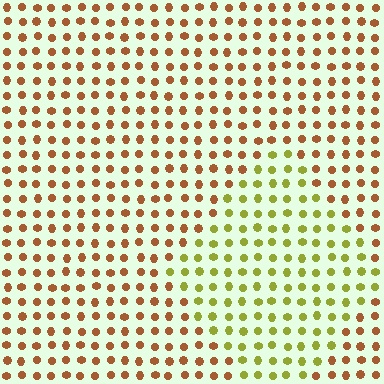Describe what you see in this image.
The image is filled with small brown elements in a uniform arrangement. A diamond-shaped region is visible where the elements are tinted to a slightly different hue, forming a subtle color boundary.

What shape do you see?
I see a diamond.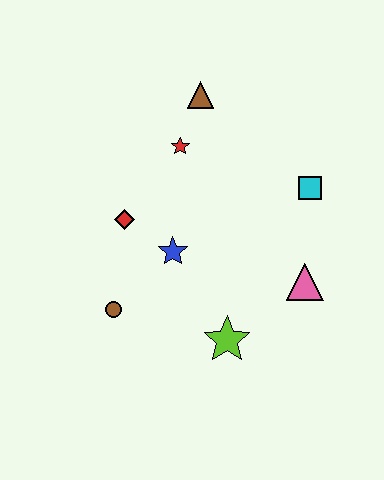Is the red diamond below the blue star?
No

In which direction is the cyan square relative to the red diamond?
The cyan square is to the right of the red diamond.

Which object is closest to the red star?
The brown triangle is closest to the red star.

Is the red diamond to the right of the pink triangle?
No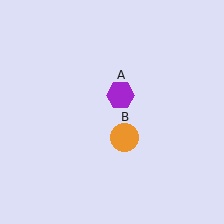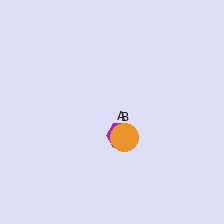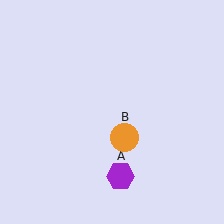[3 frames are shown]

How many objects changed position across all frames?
1 object changed position: purple hexagon (object A).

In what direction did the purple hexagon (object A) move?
The purple hexagon (object A) moved down.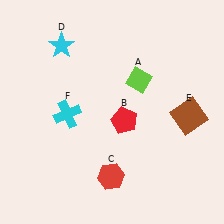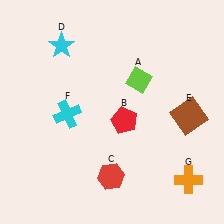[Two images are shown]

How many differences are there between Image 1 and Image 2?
There is 1 difference between the two images.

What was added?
An orange cross (G) was added in Image 2.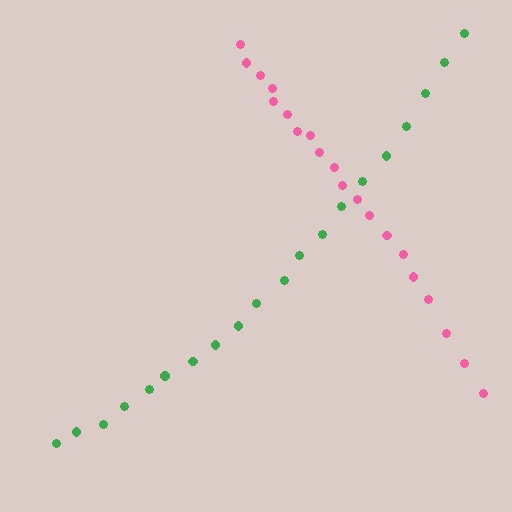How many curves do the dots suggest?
There are 2 distinct paths.